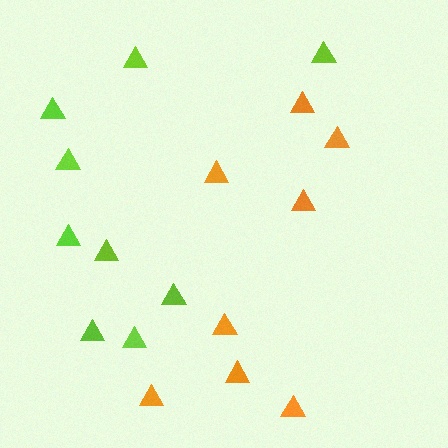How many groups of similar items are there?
There are 2 groups: one group of orange triangles (8) and one group of lime triangles (9).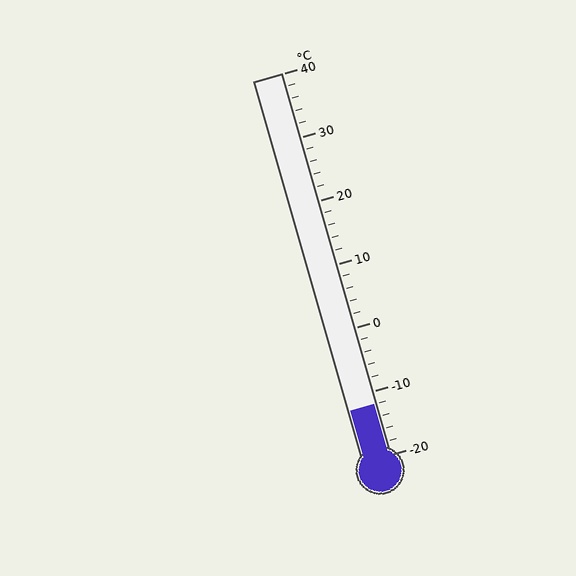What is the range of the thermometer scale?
The thermometer scale ranges from -20°C to 40°C.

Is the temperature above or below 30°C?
The temperature is below 30°C.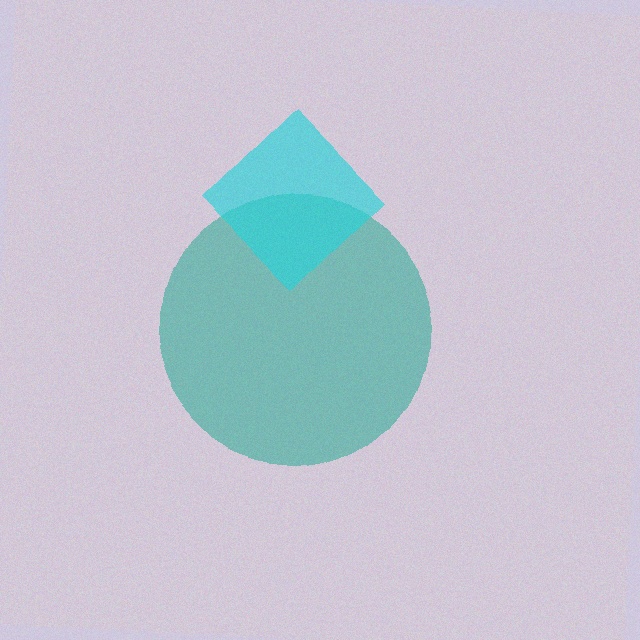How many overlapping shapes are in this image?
There are 2 overlapping shapes in the image.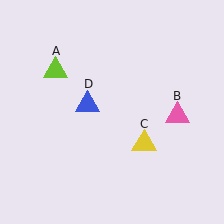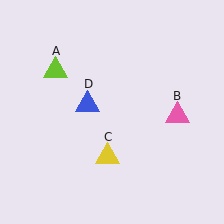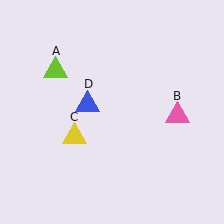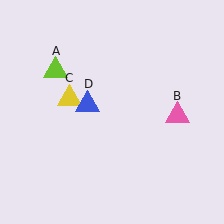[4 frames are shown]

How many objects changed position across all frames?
1 object changed position: yellow triangle (object C).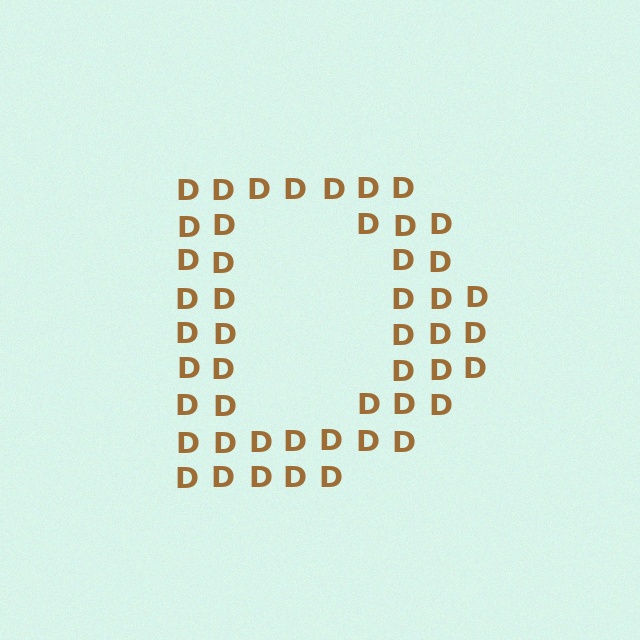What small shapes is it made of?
It is made of small letter D's.